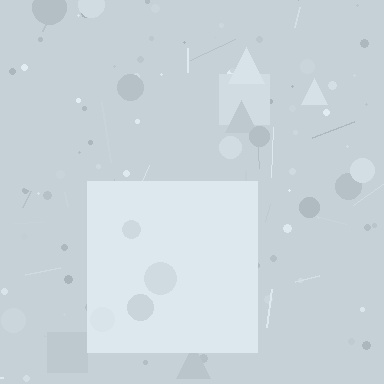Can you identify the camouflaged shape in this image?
The camouflaged shape is a square.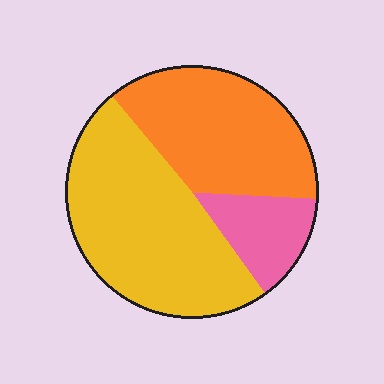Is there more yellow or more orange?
Yellow.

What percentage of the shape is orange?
Orange covers about 35% of the shape.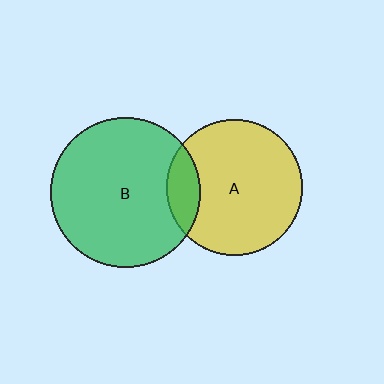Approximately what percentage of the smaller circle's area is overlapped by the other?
Approximately 15%.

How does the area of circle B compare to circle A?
Approximately 1.2 times.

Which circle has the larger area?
Circle B (green).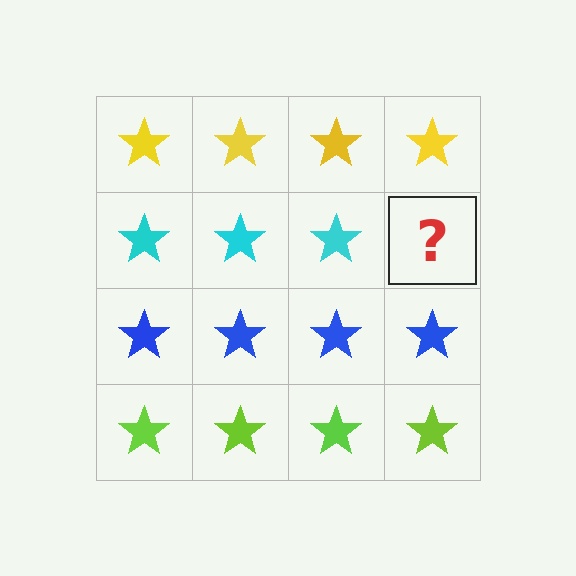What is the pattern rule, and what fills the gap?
The rule is that each row has a consistent color. The gap should be filled with a cyan star.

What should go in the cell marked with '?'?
The missing cell should contain a cyan star.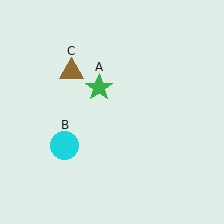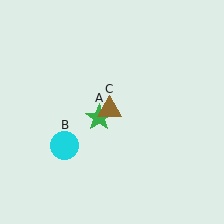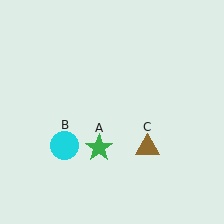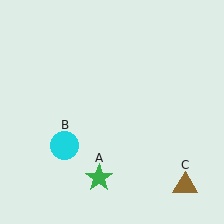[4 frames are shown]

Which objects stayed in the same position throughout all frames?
Cyan circle (object B) remained stationary.